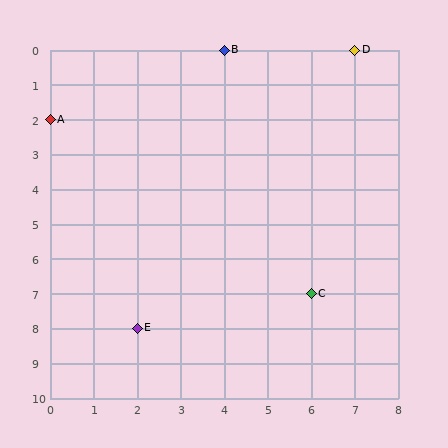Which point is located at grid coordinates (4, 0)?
Point B is at (4, 0).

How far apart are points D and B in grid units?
Points D and B are 3 columns apart.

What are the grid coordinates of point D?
Point D is at grid coordinates (7, 0).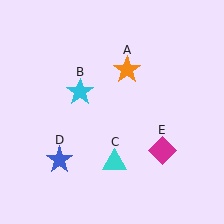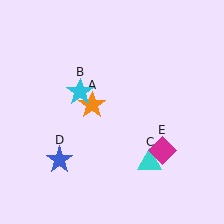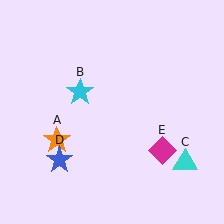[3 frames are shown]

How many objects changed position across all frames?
2 objects changed position: orange star (object A), cyan triangle (object C).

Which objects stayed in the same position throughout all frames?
Cyan star (object B) and blue star (object D) and magenta diamond (object E) remained stationary.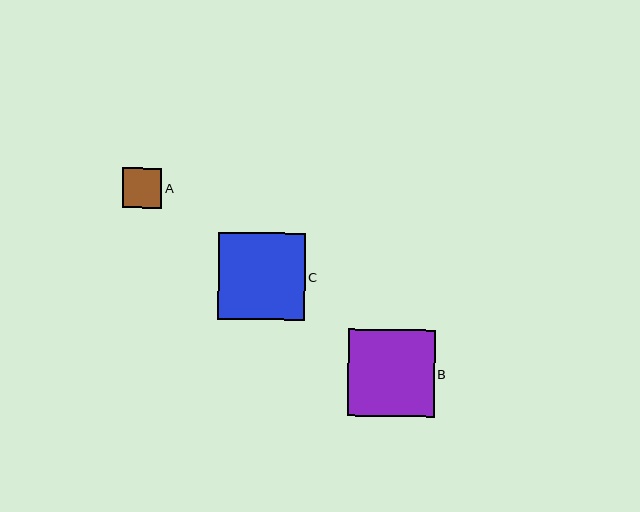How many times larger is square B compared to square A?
Square B is approximately 2.2 times the size of square A.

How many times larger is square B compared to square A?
Square B is approximately 2.2 times the size of square A.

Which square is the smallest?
Square A is the smallest with a size of approximately 39 pixels.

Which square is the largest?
Square C is the largest with a size of approximately 87 pixels.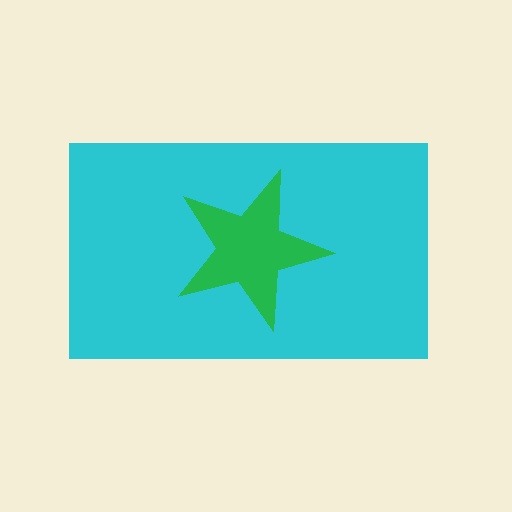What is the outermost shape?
The cyan rectangle.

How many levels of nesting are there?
2.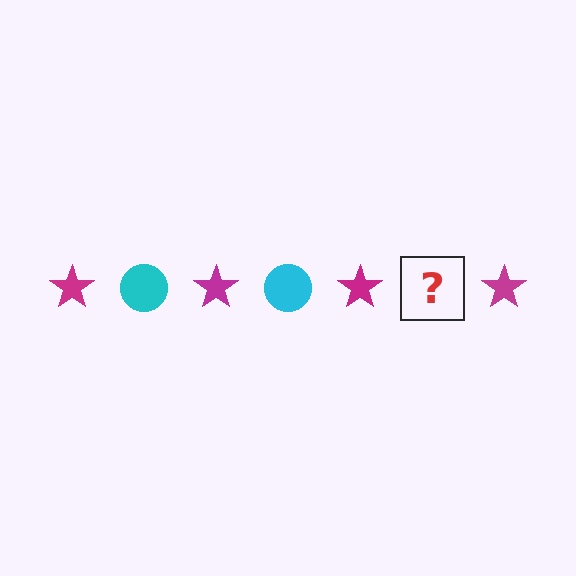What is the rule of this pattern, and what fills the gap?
The rule is that the pattern alternates between magenta star and cyan circle. The gap should be filled with a cyan circle.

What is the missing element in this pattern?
The missing element is a cyan circle.